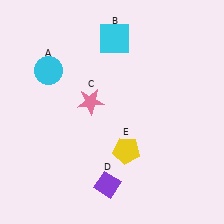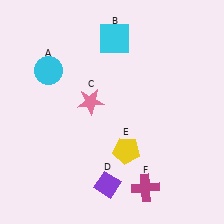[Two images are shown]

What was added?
A magenta cross (F) was added in Image 2.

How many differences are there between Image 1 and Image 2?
There is 1 difference between the two images.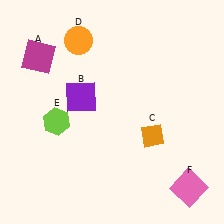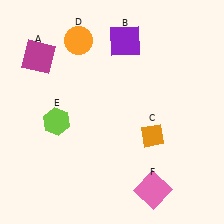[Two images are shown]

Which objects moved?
The objects that moved are: the purple square (B), the pink square (F).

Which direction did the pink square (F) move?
The pink square (F) moved left.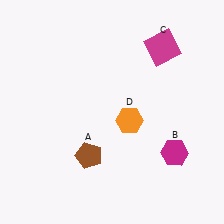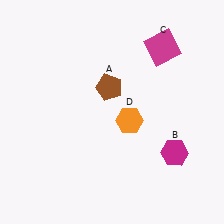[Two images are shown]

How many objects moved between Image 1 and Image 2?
1 object moved between the two images.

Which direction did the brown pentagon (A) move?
The brown pentagon (A) moved up.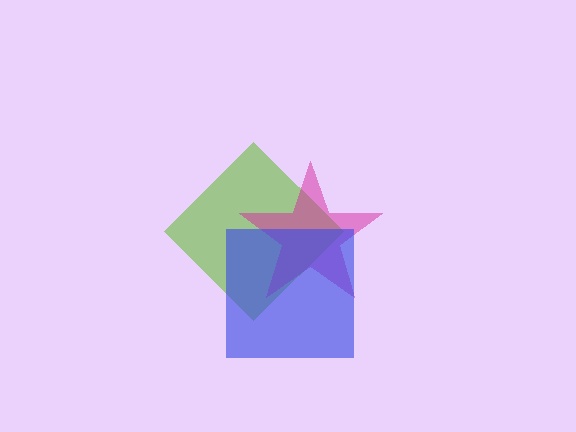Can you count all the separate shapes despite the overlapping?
Yes, there are 3 separate shapes.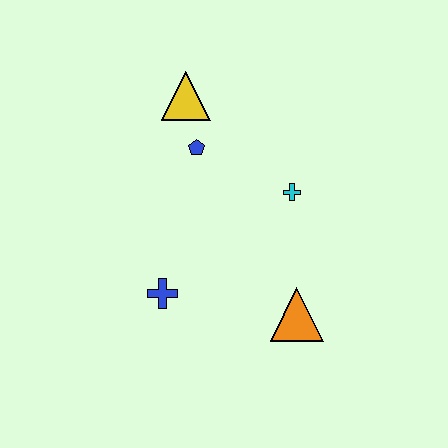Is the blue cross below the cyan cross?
Yes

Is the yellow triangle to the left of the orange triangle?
Yes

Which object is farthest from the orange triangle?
The yellow triangle is farthest from the orange triangle.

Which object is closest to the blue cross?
The orange triangle is closest to the blue cross.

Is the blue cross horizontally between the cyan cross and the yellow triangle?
No